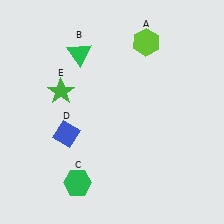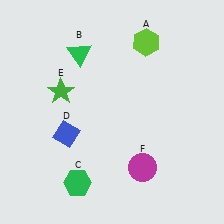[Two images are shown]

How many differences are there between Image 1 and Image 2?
There is 1 difference between the two images.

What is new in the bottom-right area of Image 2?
A magenta circle (F) was added in the bottom-right area of Image 2.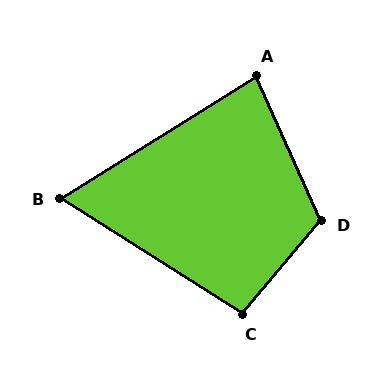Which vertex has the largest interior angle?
D, at approximately 116 degrees.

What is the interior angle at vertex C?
Approximately 98 degrees (obtuse).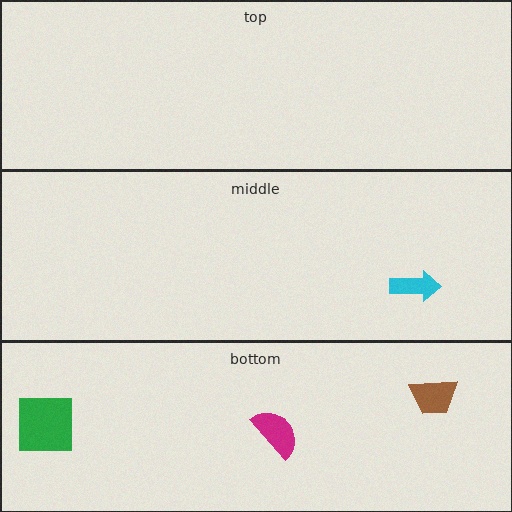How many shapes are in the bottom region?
3.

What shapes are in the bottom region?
The green square, the brown trapezoid, the magenta semicircle.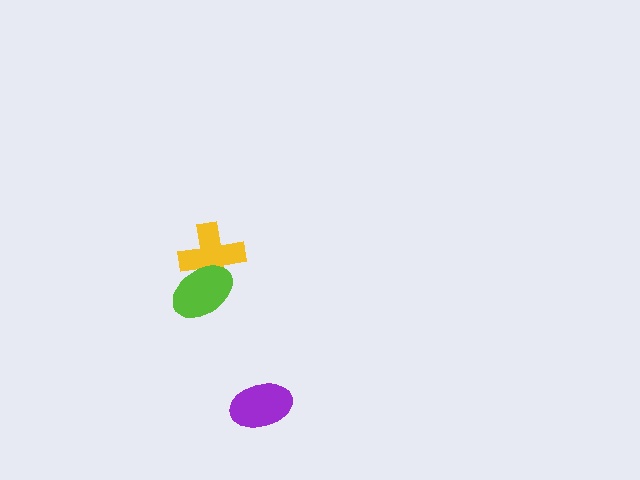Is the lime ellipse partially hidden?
No, no other shape covers it.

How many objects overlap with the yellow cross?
1 object overlaps with the yellow cross.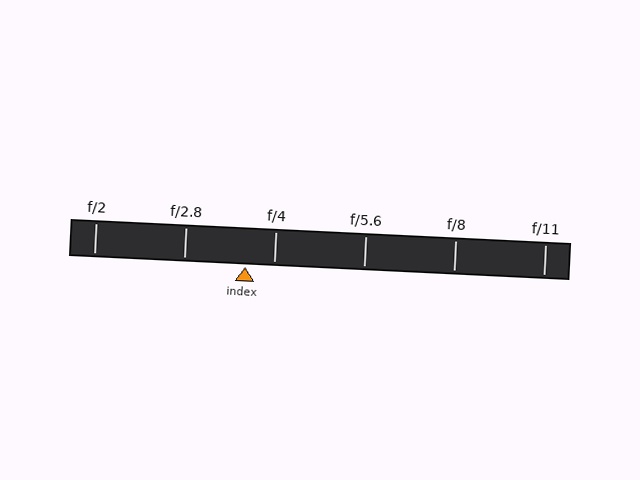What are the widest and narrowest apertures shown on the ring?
The widest aperture shown is f/2 and the narrowest is f/11.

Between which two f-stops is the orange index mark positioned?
The index mark is between f/2.8 and f/4.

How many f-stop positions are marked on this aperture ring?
There are 6 f-stop positions marked.